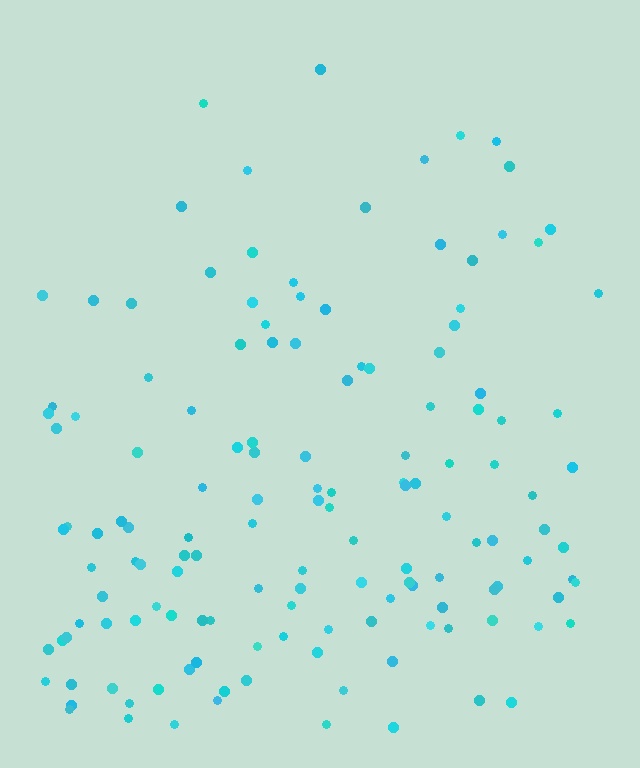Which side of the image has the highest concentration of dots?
The bottom.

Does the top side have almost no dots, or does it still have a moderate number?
Still a moderate number, just noticeably fewer than the bottom.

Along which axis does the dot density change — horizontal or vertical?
Vertical.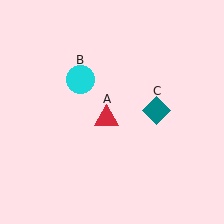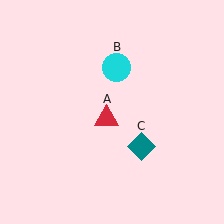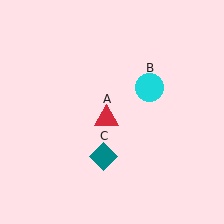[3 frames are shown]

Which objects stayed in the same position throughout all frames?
Red triangle (object A) remained stationary.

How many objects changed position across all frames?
2 objects changed position: cyan circle (object B), teal diamond (object C).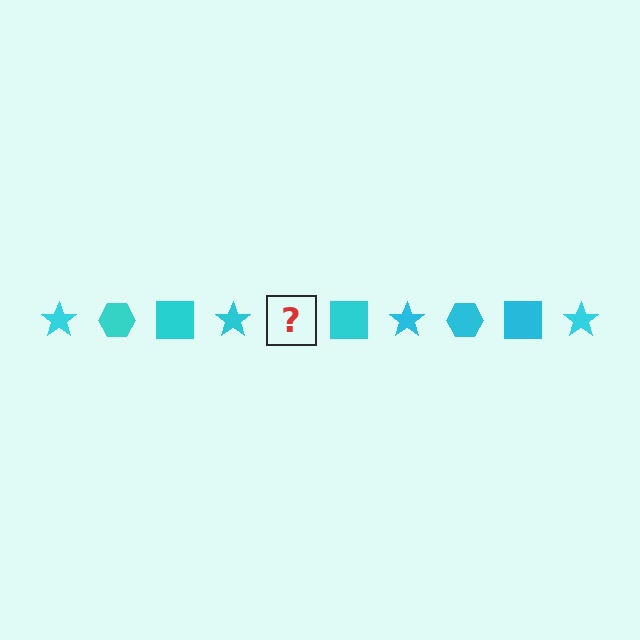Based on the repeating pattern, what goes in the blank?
The blank should be a cyan hexagon.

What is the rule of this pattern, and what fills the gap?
The rule is that the pattern cycles through star, hexagon, square shapes in cyan. The gap should be filled with a cyan hexagon.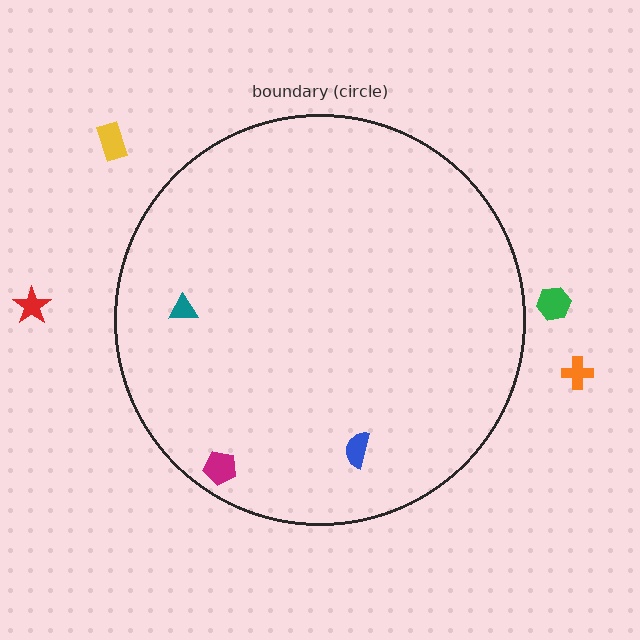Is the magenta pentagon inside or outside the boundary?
Inside.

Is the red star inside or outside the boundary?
Outside.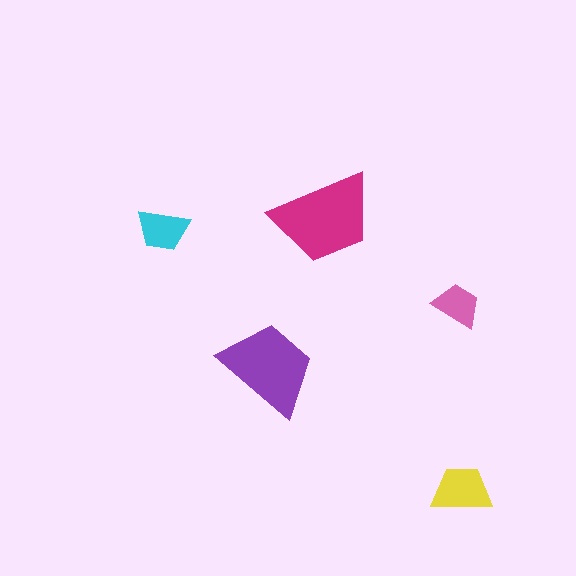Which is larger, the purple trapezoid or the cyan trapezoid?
The purple one.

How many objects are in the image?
There are 5 objects in the image.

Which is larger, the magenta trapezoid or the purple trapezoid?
The magenta one.